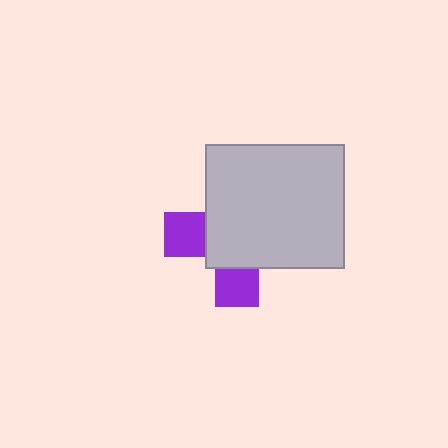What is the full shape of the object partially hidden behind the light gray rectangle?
The partially hidden object is a purple cross.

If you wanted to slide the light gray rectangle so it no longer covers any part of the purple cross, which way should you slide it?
Slide it toward the upper-right — that is the most direct way to separate the two shapes.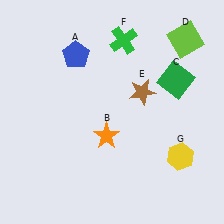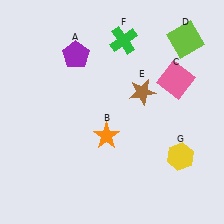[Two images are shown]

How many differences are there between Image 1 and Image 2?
There are 2 differences between the two images.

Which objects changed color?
A changed from blue to purple. C changed from green to pink.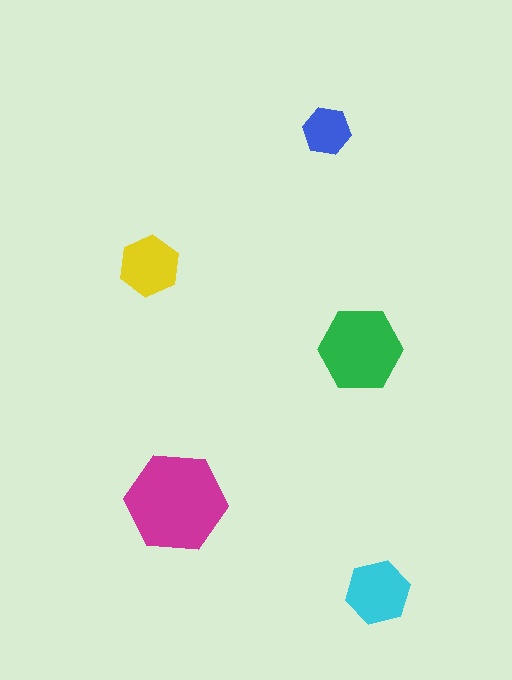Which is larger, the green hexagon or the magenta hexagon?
The magenta one.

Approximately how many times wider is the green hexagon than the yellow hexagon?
About 1.5 times wider.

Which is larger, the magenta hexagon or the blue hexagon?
The magenta one.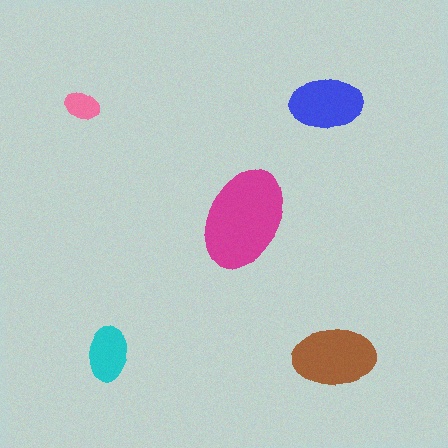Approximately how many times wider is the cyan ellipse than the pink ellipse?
About 1.5 times wider.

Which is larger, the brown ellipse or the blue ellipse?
The brown one.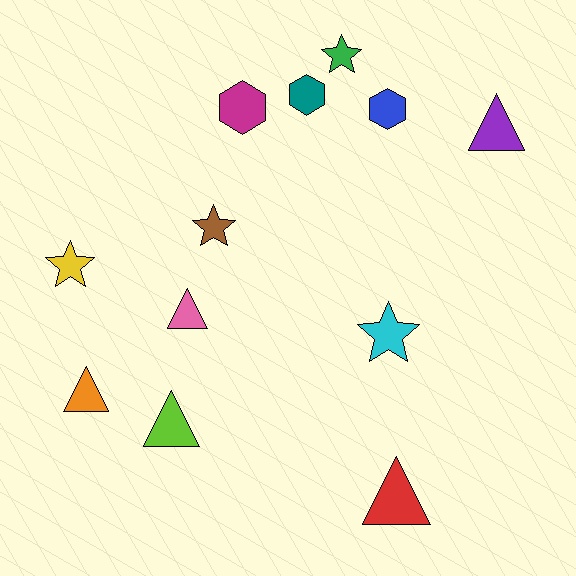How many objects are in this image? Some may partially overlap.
There are 12 objects.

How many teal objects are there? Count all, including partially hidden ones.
There is 1 teal object.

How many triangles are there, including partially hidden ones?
There are 5 triangles.